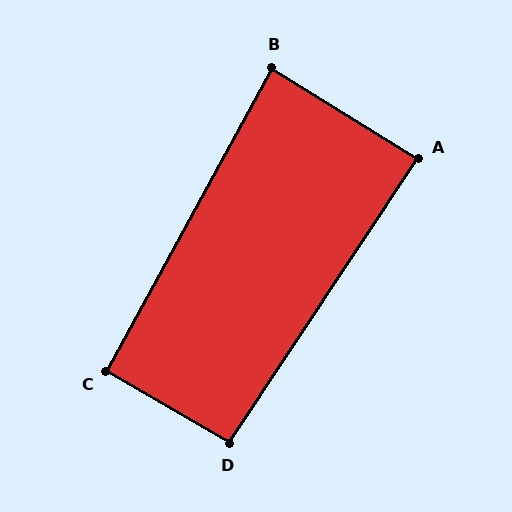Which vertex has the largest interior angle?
D, at approximately 93 degrees.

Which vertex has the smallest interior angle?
B, at approximately 87 degrees.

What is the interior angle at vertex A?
Approximately 88 degrees (approximately right).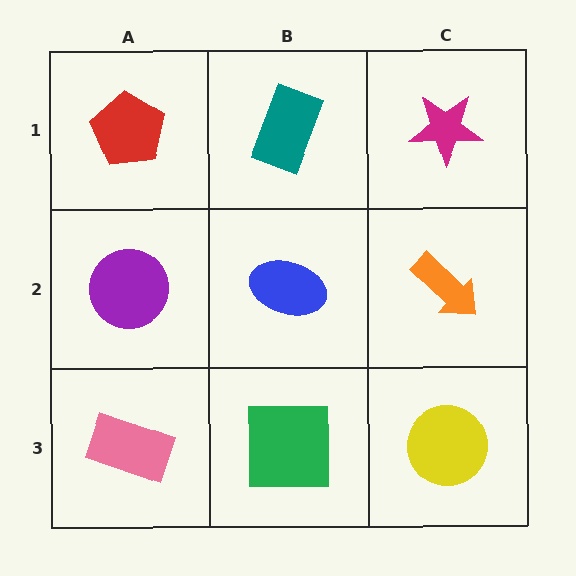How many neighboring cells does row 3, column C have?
2.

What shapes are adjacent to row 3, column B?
A blue ellipse (row 2, column B), a pink rectangle (row 3, column A), a yellow circle (row 3, column C).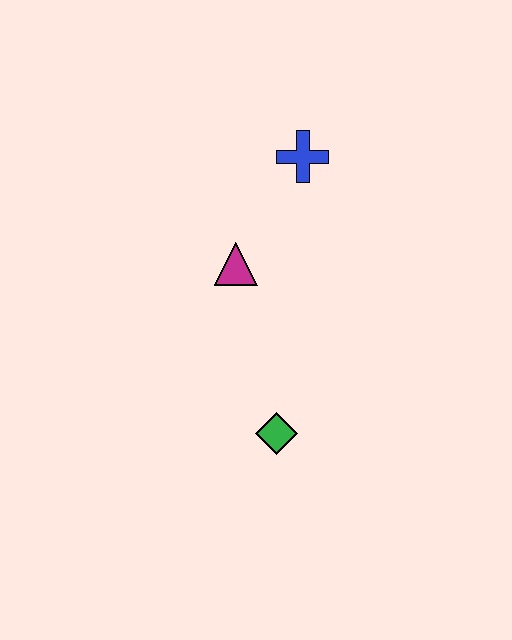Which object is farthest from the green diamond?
The blue cross is farthest from the green diamond.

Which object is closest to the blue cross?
The magenta triangle is closest to the blue cross.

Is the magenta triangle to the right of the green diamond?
No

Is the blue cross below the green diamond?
No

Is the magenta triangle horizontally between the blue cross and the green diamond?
No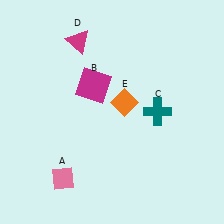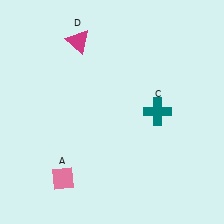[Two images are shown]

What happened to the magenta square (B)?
The magenta square (B) was removed in Image 2. It was in the top-left area of Image 1.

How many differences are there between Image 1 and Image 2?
There are 2 differences between the two images.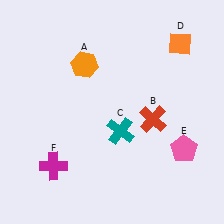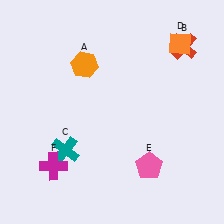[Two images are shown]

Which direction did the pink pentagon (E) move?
The pink pentagon (E) moved left.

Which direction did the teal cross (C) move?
The teal cross (C) moved left.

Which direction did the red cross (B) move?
The red cross (B) moved up.